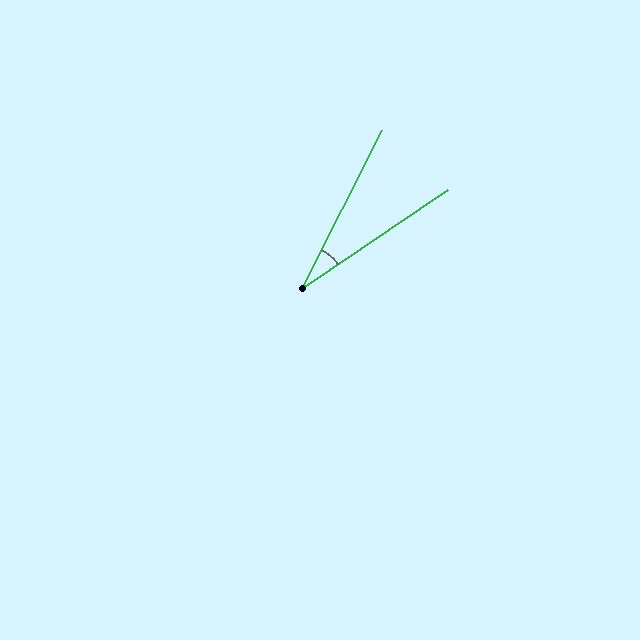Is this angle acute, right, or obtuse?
It is acute.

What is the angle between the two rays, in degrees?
Approximately 29 degrees.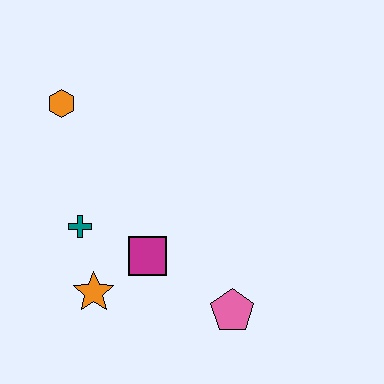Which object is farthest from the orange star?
The orange hexagon is farthest from the orange star.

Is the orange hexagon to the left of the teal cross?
Yes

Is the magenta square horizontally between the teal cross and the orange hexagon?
No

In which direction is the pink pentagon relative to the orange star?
The pink pentagon is to the right of the orange star.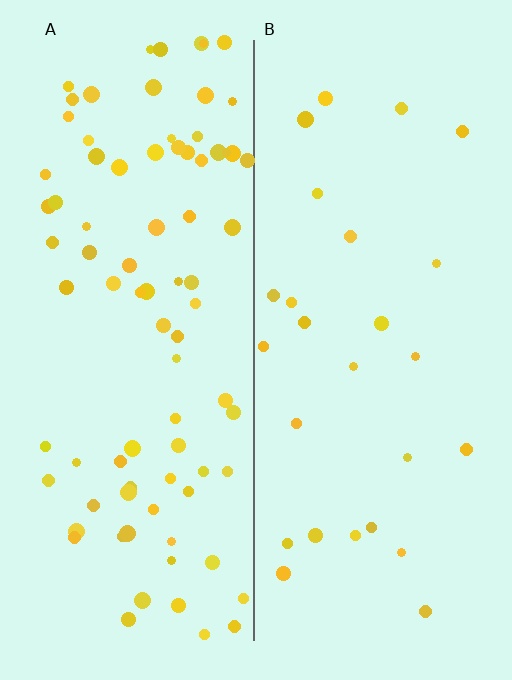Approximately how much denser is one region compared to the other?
Approximately 3.2× — region A over region B.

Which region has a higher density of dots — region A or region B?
A (the left).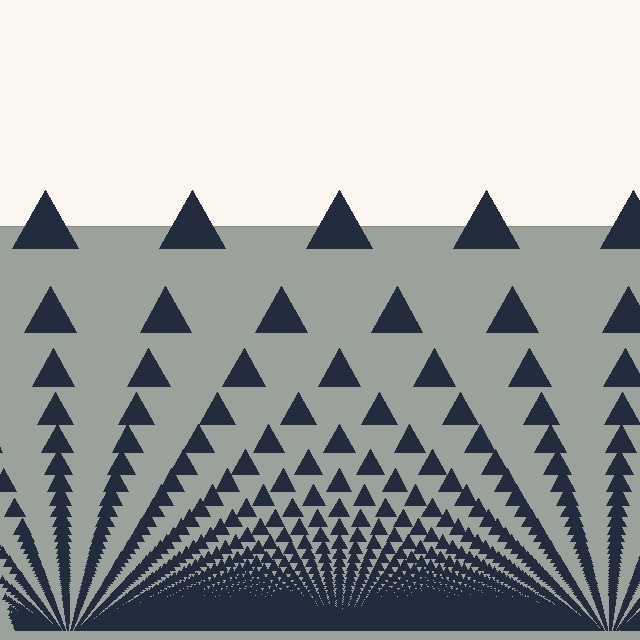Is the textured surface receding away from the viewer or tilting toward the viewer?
The surface appears to tilt toward the viewer. Texture elements get larger and sparser toward the top.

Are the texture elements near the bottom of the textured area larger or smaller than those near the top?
Smaller. The gradient is inverted — elements near the bottom are smaller and denser.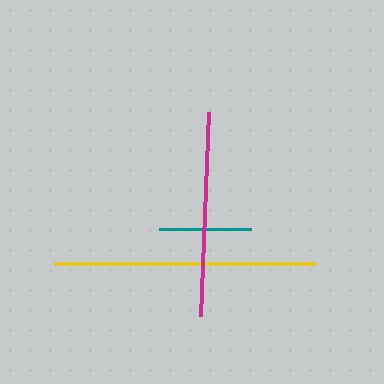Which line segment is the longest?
The yellow line is the longest at approximately 262 pixels.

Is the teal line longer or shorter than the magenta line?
The magenta line is longer than the teal line.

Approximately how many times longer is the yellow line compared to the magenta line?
The yellow line is approximately 1.3 times the length of the magenta line.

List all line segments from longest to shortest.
From longest to shortest: yellow, magenta, teal.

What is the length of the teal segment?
The teal segment is approximately 93 pixels long.